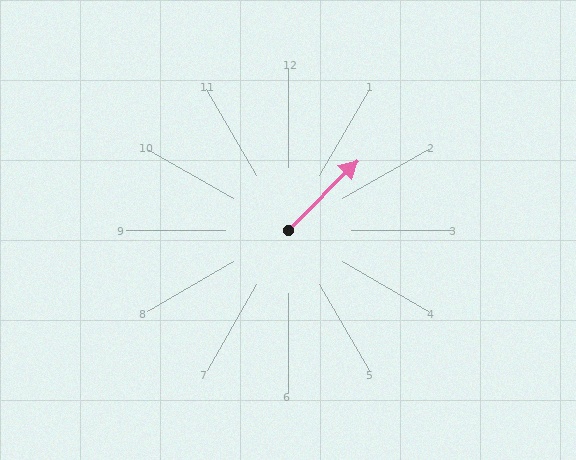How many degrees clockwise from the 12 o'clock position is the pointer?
Approximately 45 degrees.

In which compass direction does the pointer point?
Northeast.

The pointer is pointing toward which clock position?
Roughly 1 o'clock.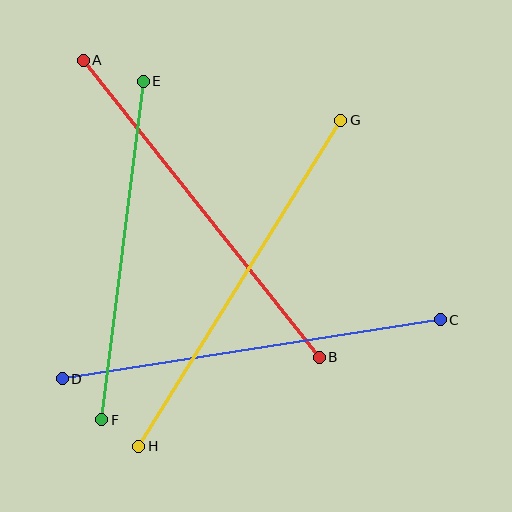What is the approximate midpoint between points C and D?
The midpoint is at approximately (251, 349) pixels.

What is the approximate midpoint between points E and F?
The midpoint is at approximately (123, 250) pixels.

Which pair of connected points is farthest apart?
Points G and H are farthest apart.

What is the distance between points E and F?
The distance is approximately 341 pixels.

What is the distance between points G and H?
The distance is approximately 384 pixels.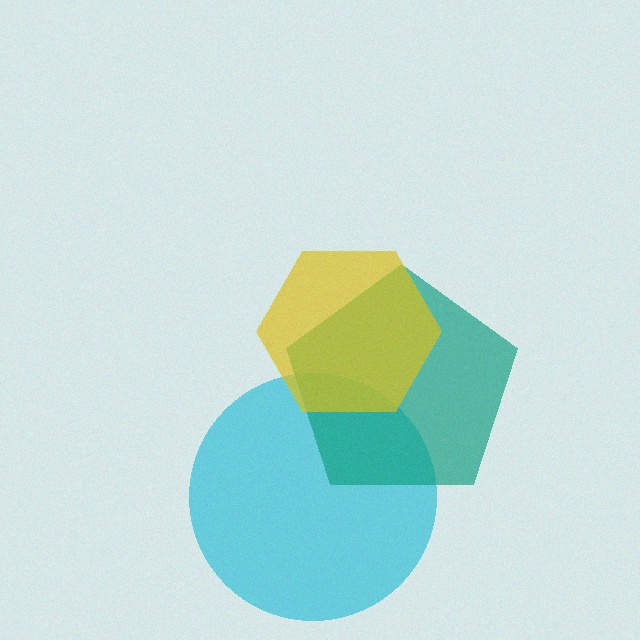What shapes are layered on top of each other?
The layered shapes are: a cyan circle, a teal pentagon, a yellow hexagon.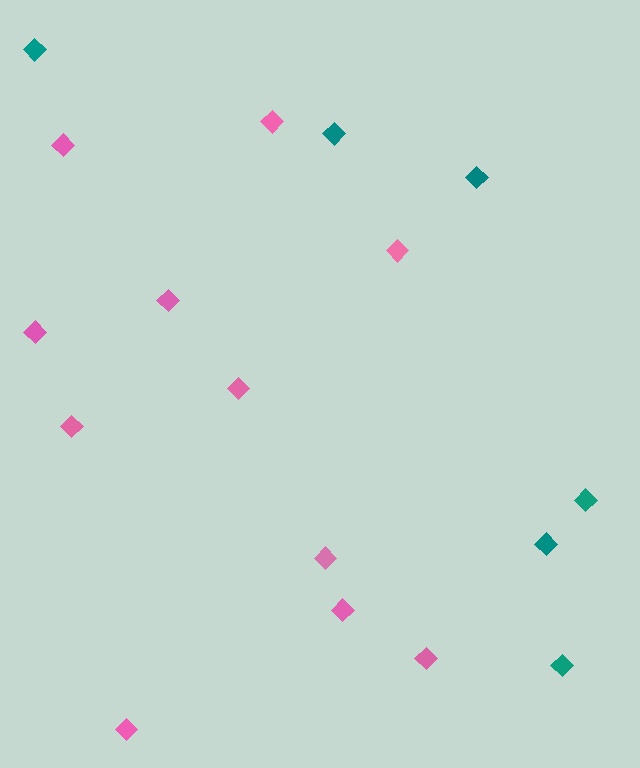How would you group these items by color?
There are 2 groups: one group of teal diamonds (6) and one group of pink diamonds (11).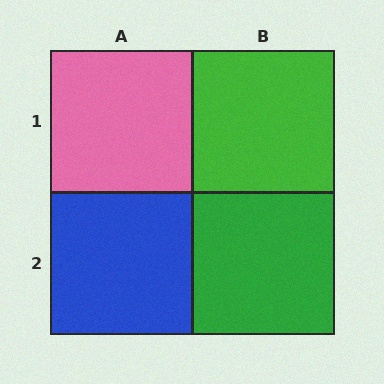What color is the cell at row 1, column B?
Green.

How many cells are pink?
1 cell is pink.